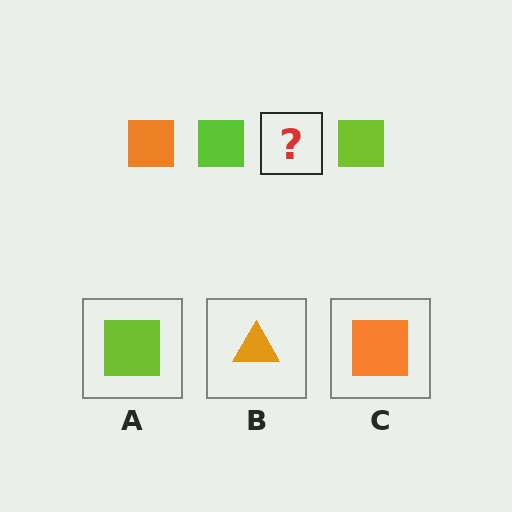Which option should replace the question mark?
Option C.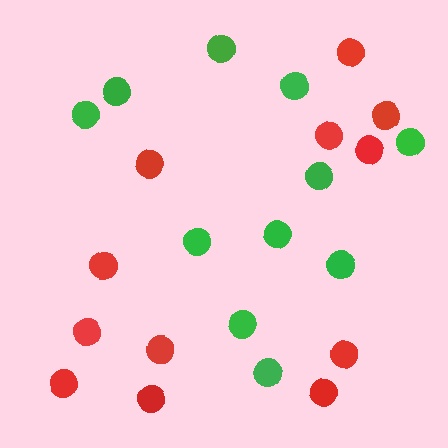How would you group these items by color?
There are 2 groups: one group of green circles (11) and one group of red circles (12).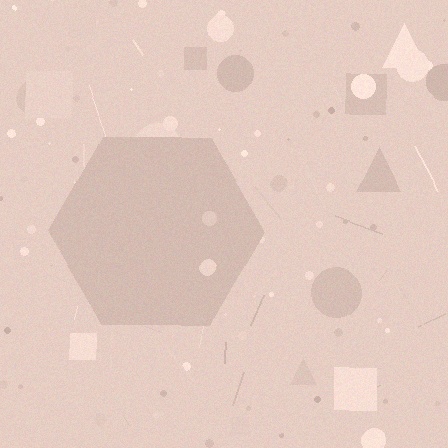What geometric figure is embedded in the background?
A hexagon is embedded in the background.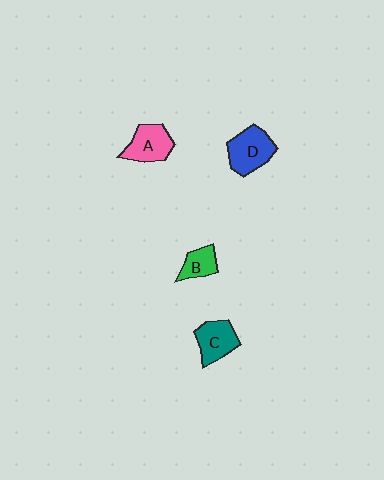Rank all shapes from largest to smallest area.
From largest to smallest: D (blue), A (pink), C (teal), B (green).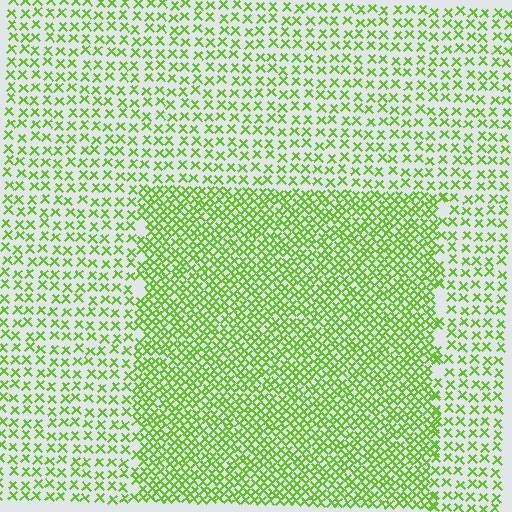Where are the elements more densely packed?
The elements are more densely packed inside the rectangle boundary.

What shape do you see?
I see a rectangle.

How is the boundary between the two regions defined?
The boundary is defined by a change in element density (approximately 2.1x ratio). All elements are the same color, size, and shape.